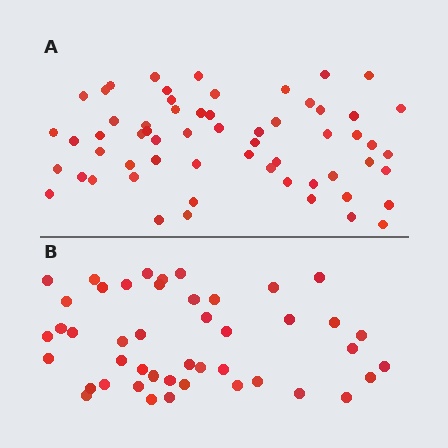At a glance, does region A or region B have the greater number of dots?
Region A (the top region) has more dots.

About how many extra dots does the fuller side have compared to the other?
Region A has approximately 15 more dots than region B.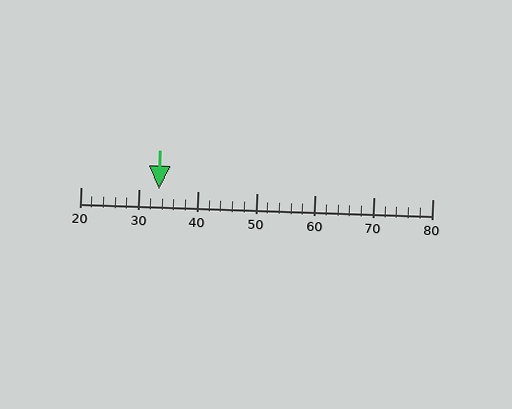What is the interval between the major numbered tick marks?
The major tick marks are spaced 10 units apart.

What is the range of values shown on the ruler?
The ruler shows values from 20 to 80.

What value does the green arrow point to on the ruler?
The green arrow points to approximately 33.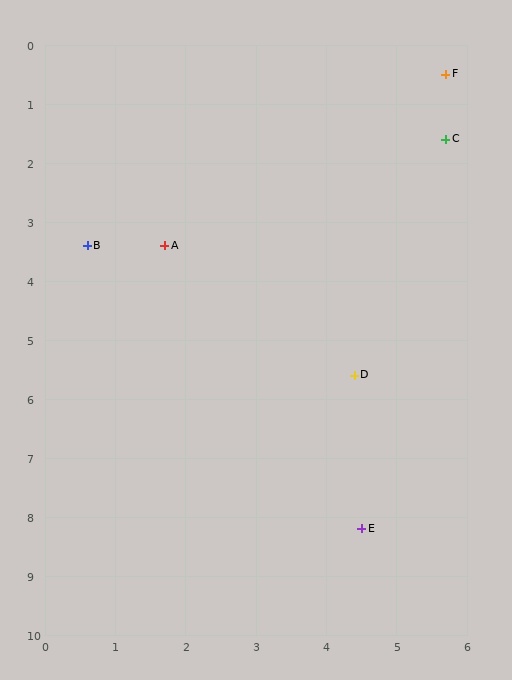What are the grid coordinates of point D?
Point D is at approximately (4.4, 5.6).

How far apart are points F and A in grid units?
Points F and A are about 4.9 grid units apart.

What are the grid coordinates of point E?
Point E is at approximately (4.5, 8.2).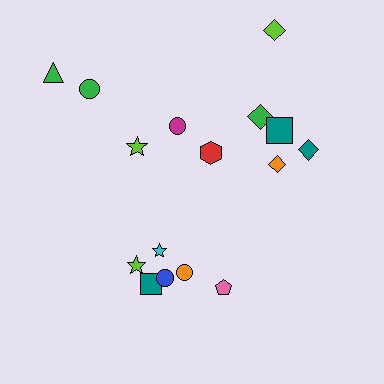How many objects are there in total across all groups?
There are 16 objects.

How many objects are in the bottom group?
There are 6 objects.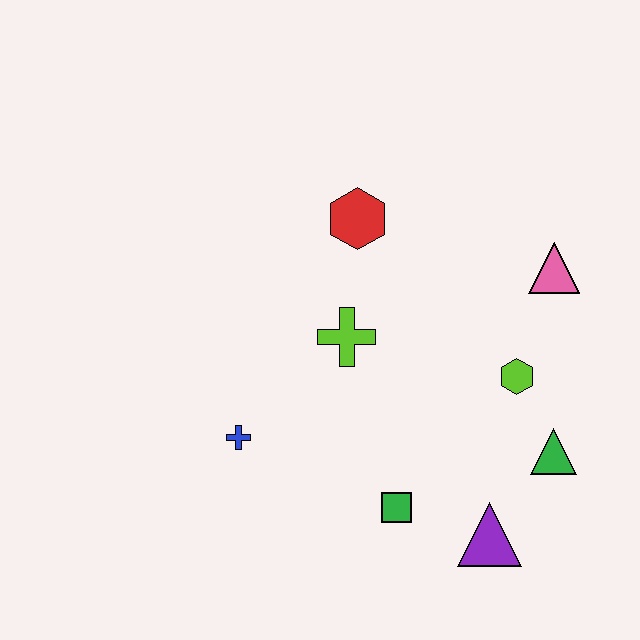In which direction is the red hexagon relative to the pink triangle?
The red hexagon is to the left of the pink triangle.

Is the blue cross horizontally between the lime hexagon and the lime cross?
No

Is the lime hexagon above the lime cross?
No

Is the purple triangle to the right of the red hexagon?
Yes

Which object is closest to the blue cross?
The lime cross is closest to the blue cross.